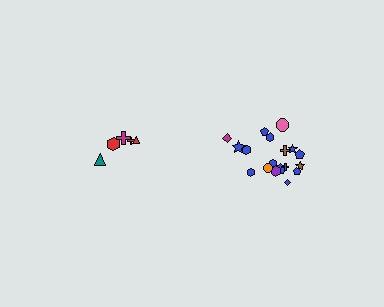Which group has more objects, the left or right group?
The right group.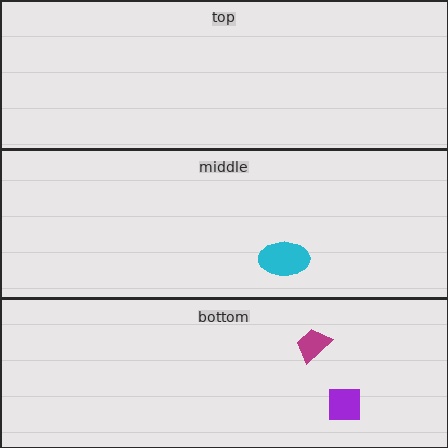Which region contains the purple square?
The bottom region.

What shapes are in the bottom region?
The magenta trapezoid, the purple square.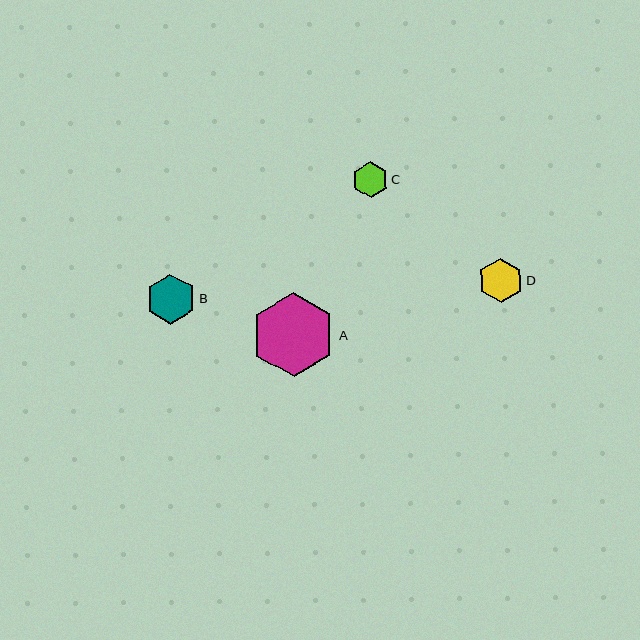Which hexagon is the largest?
Hexagon A is the largest with a size of approximately 84 pixels.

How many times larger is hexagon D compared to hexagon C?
Hexagon D is approximately 1.2 times the size of hexagon C.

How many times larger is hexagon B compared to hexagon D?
Hexagon B is approximately 1.1 times the size of hexagon D.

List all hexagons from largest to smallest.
From largest to smallest: A, B, D, C.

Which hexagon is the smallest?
Hexagon C is the smallest with a size of approximately 36 pixels.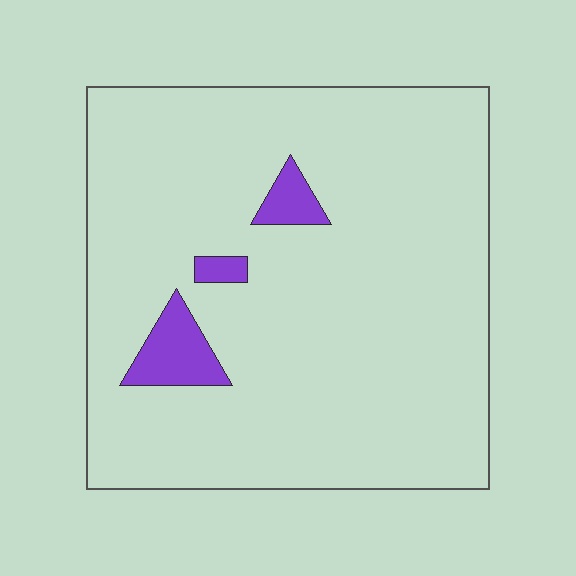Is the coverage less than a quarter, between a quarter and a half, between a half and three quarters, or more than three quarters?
Less than a quarter.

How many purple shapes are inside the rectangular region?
3.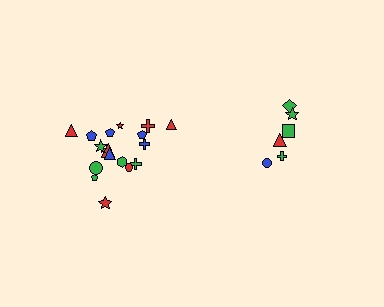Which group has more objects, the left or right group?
The left group.